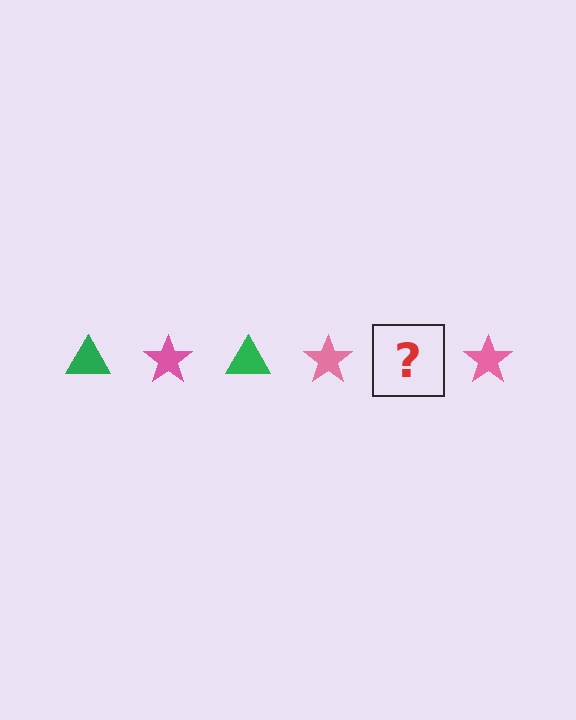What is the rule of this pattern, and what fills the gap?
The rule is that the pattern alternates between green triangle and pink star. The gap should be filled with a green triangle.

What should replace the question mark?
The question mark should be replaced with a green triangle.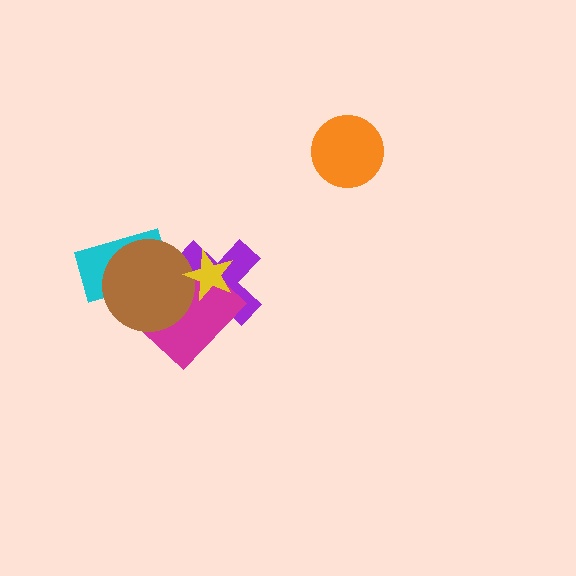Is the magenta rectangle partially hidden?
Yes, it is partially covered by another shape.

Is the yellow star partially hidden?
No, no other shape covers it.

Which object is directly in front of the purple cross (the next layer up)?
The magenta rectangle is directly in front of the purple cross.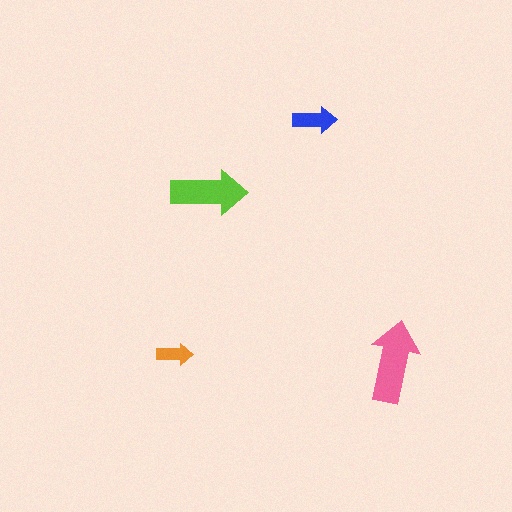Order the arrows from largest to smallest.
the pink one, the lime one, the blue one, the orange one.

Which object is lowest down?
The pink arrow is bottommost.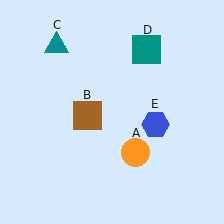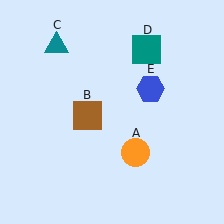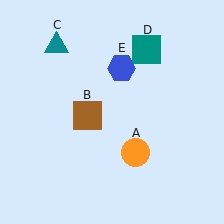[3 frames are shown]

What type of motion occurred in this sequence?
The blue hexagon (object E) rotated counterclockwise around the center of the scene.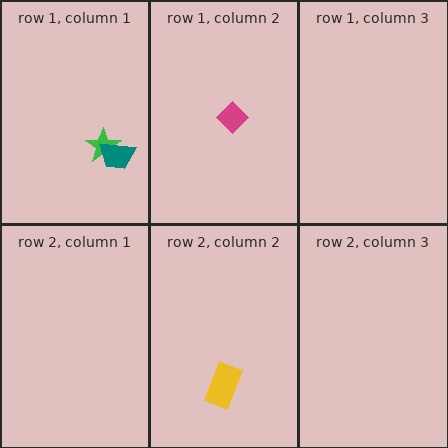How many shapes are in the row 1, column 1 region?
2.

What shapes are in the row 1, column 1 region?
The green star, the teal trapezoid.